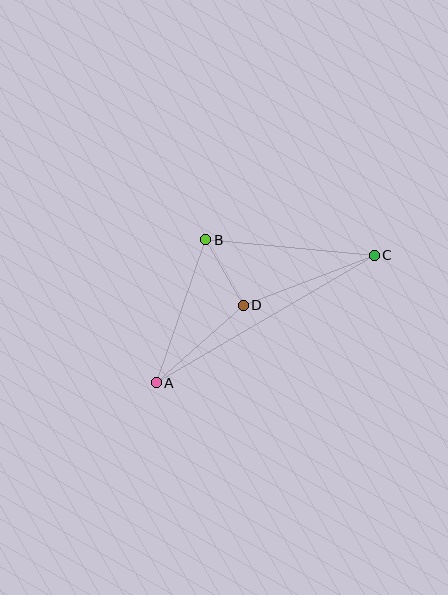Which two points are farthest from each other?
Points A and C are farthest from each other.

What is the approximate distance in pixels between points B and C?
The distance between B and C is approximately 169 pixels.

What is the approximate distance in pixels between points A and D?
The distance between A and D is approximately 116 pixels.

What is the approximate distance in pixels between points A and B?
The distance between A and B is approximately 151 pixels.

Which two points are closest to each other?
Points B and D are closest to each other.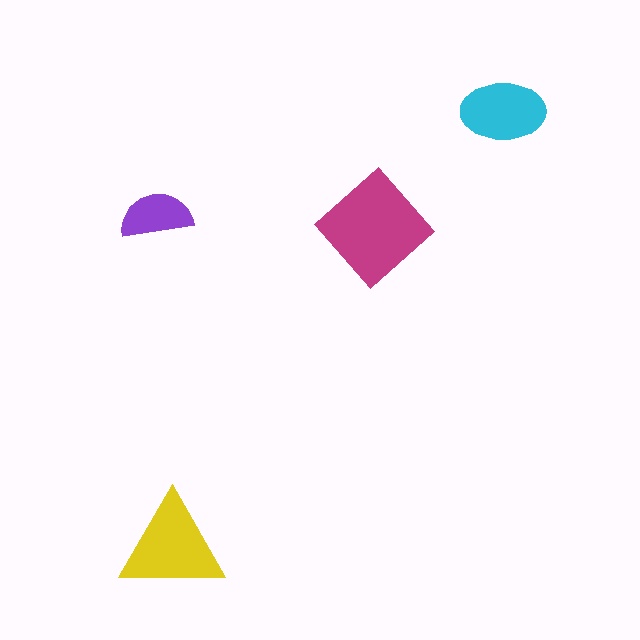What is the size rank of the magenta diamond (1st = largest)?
1st.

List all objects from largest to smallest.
The magenta diamond, the yellow triangle, the cyan ellipse, the purple semicircle.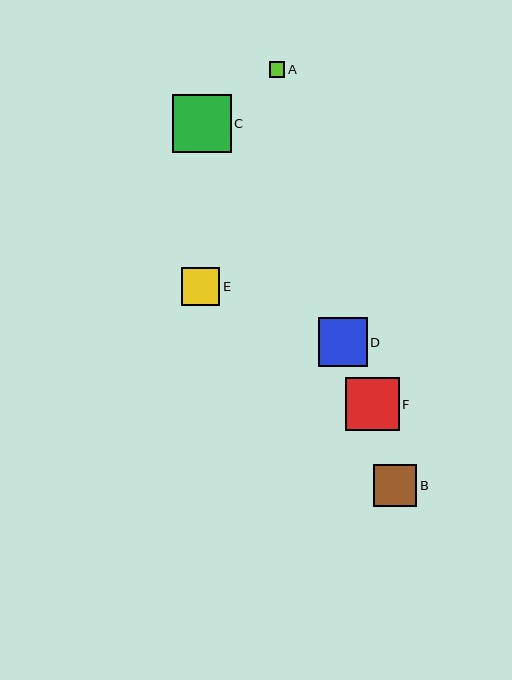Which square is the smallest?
Square A is the smallest with a size of approximately 15 pixels.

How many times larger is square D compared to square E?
Square D is approximately 1.3 times the size of square E.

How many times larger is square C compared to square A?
Square C is approximately 3.8 times the size of square A.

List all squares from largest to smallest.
From largest to smallest: C, F, D, B, E, A.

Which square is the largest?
Square C is the largest with a size of approximately 58 pixels.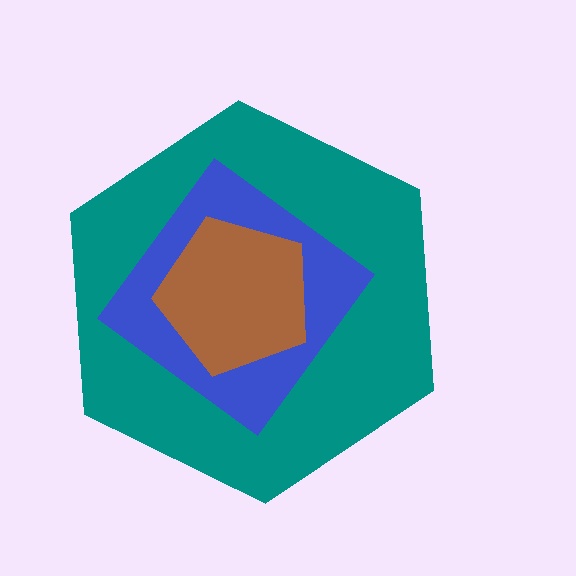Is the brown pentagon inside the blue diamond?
Yes.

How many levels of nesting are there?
3.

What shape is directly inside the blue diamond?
The brown pentagon.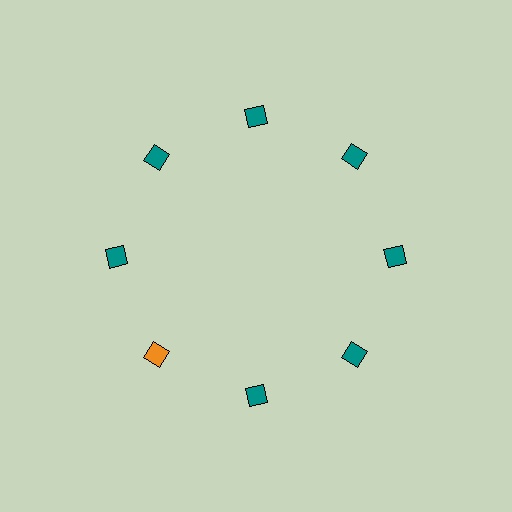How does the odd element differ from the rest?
It has a different color: orange instead of teal.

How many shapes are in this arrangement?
There are 8 shapes arranged in a ring pattern.